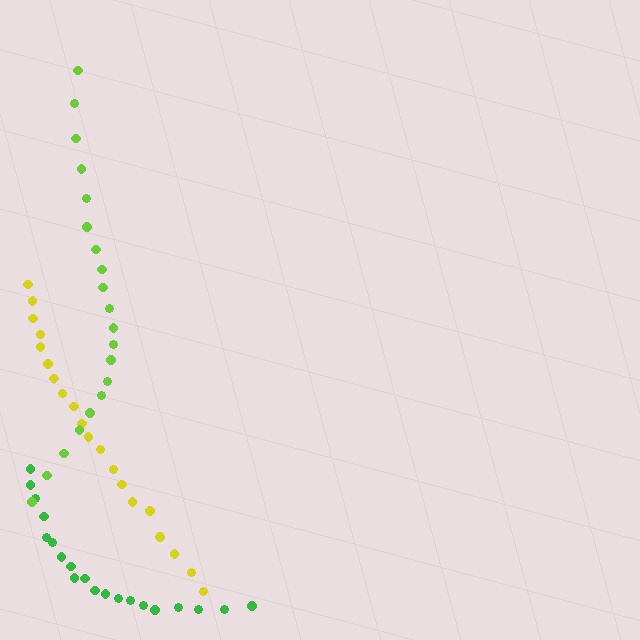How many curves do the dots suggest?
There are 3 distinct paths.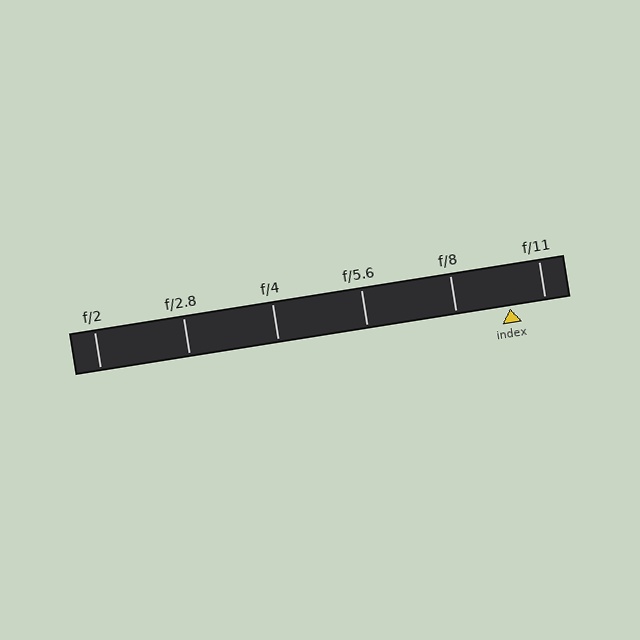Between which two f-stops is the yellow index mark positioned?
The index mark is between f/8 and f/11.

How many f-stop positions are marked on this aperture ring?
There are 6 f-stop positions marked.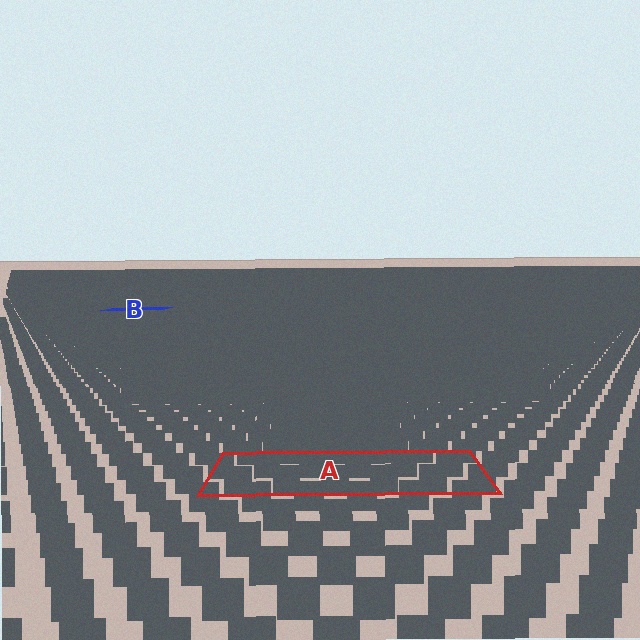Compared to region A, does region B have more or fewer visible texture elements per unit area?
Region B has more texture elements per unit area — they are packed more densely because it is farther away.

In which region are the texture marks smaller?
The texture marks are smaller in region B, because it is farther away.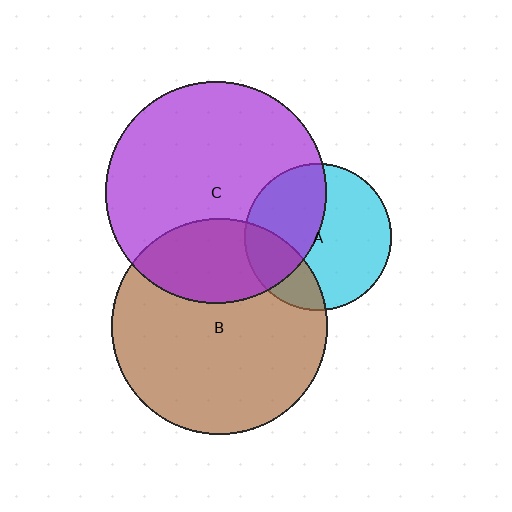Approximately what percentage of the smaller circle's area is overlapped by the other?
Approximately 25%.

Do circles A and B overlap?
Yes.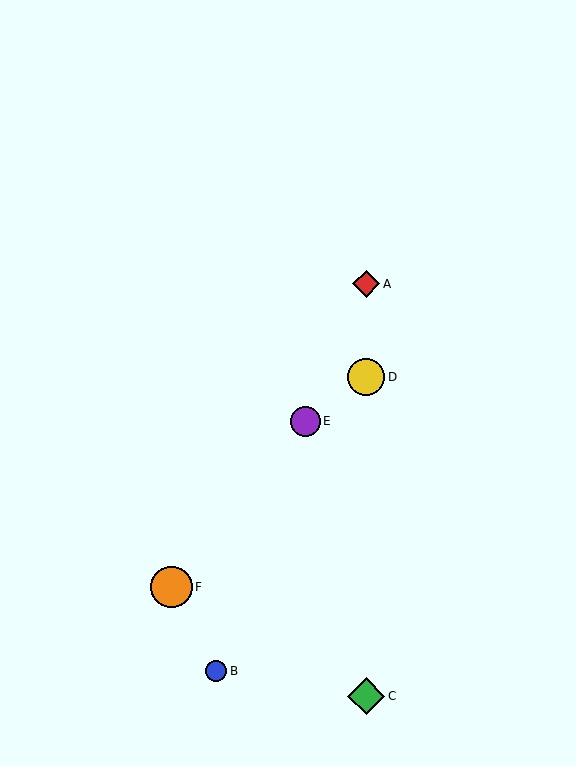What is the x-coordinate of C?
Object C is at x≈366.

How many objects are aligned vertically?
3 objects (A, C, D) are aligned vertically.